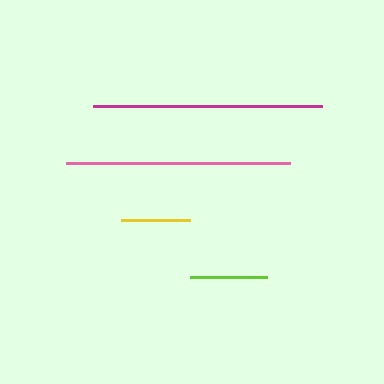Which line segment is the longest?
The magenta line is the longest at approximately 229 pixels.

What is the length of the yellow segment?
The yellow segment is approximately 69 pixels long.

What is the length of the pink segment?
The pink segment is approximately 224 pixels long.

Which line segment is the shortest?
The yellow line is the shortest at approximately 69 pixels.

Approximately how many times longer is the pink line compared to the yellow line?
The pink line is approximately 3.2 times the length of the yellow line.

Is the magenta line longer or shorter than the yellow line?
The magenta line is longer than the yellow line.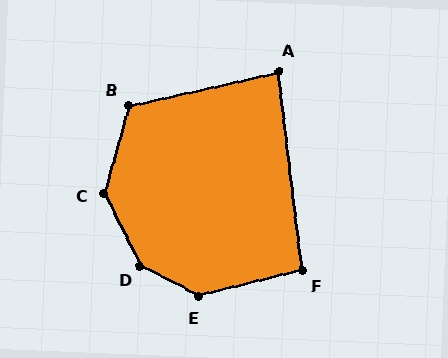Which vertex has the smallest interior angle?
A, at approximately 84 degrees.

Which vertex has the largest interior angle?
D, at approximately 145 degrees.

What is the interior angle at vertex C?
Approximately 138 degrees (obtuse).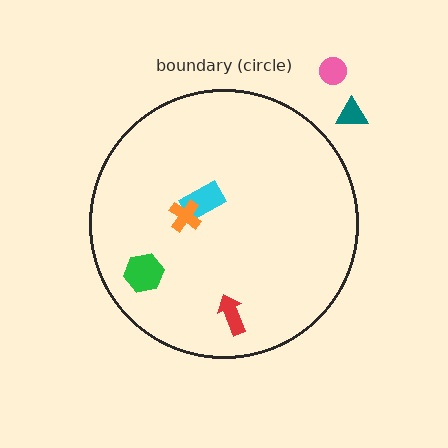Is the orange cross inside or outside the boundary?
Inside.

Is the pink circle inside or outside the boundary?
Outside.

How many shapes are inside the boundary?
4 inside, 2 outside.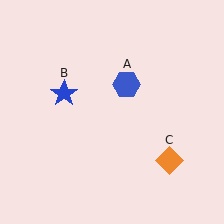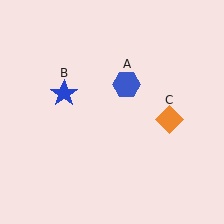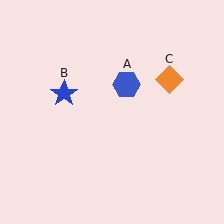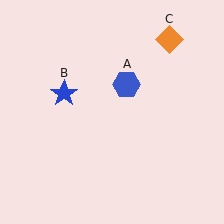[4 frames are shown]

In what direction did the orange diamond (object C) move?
The orange diamond (object C) moved up.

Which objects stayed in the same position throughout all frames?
Blue hexagon (object A) and blue star (object B) remained stationary.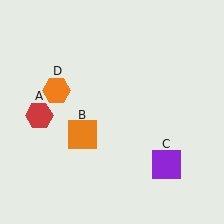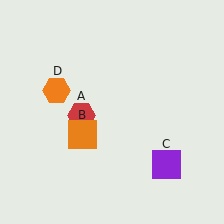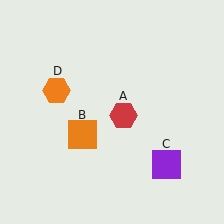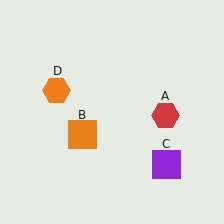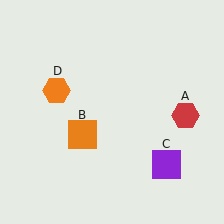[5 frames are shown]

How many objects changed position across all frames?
1 object changed position: red hexagon (object A).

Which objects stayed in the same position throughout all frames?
Orange square (object B) and purple square (object C) and orange hexagon (object D) remained stationary.